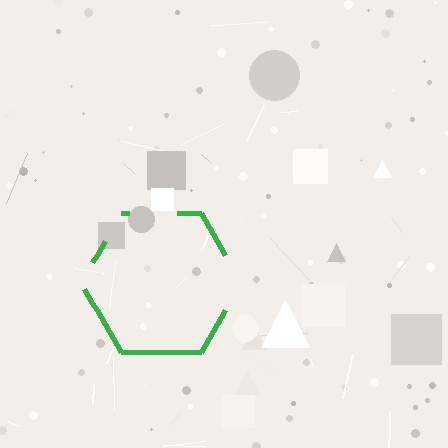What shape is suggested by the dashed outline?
The dashed outline suggests a hexagon.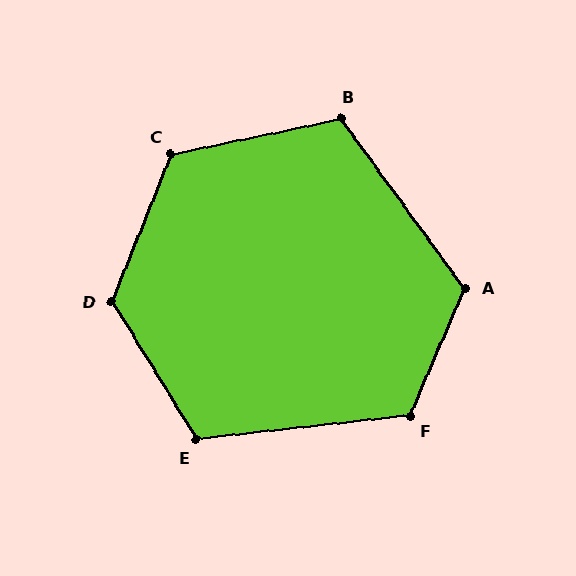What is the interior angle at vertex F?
Approximately 120 degrees (obtuse).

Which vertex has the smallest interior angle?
B, at approximately 114 degrees.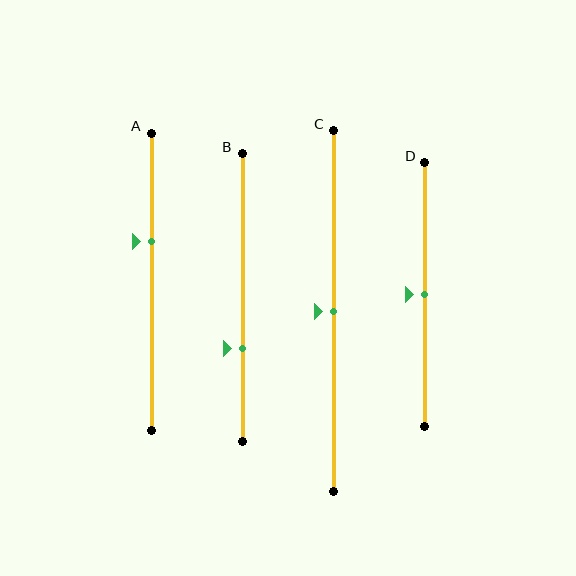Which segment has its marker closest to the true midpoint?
Segment C has its marker closest to the true midpoint.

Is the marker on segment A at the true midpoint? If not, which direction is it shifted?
No, the marker on segment A is shifted upward by about 14% of the segment length.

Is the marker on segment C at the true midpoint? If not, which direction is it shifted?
Yes, the marker on segment C is at the true midpoint.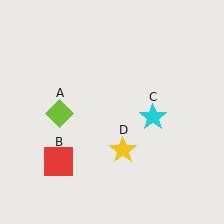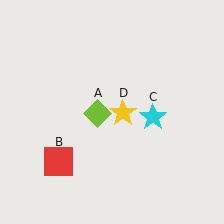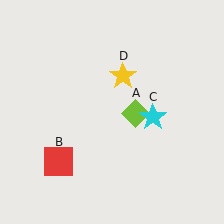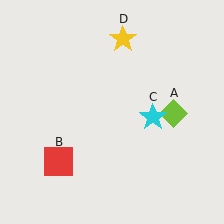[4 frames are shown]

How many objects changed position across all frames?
2 objects changed position: lime diamond (object A), yellow star (object D).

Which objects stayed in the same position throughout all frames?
Red square (object B) and cyan star (object C) remained stationary.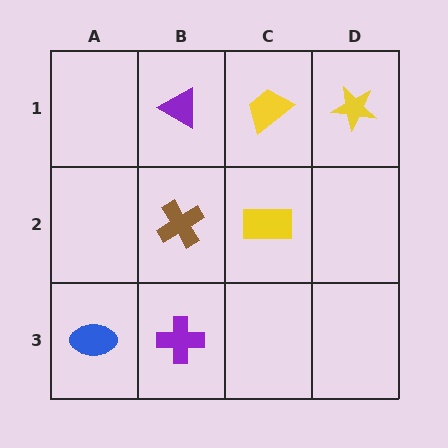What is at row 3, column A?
A blue ellipse.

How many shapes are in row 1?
3 shapes.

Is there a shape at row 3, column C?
No, that cell is empty.